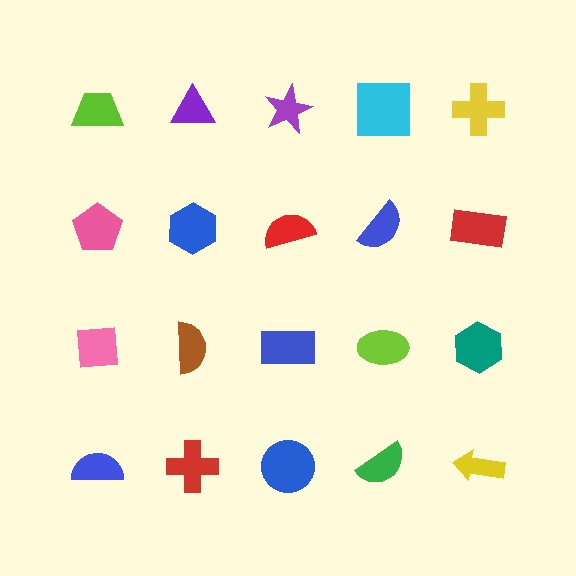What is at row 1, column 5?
A yellow cross.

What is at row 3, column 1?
A pink square.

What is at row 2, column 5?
A red rectangle.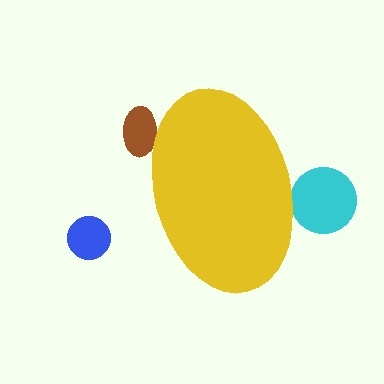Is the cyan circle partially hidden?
Yes, the cyan circle is partially hidden behind the yellow ellipse.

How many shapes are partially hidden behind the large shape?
2 shapes are partially hidden.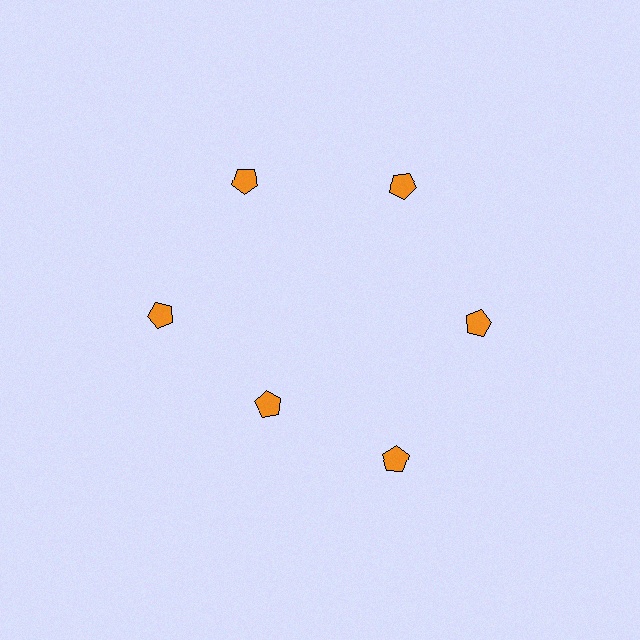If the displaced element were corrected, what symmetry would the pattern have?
It would have 6-fold rotational symmetry — the pattern would map onto itself every 60 degrees.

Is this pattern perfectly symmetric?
No. The 6 orange pentagons are arranged in a ring, but one element near the 7 o'clock position is pulled inward toward the center, breaking the 6-fold rotational symmetry.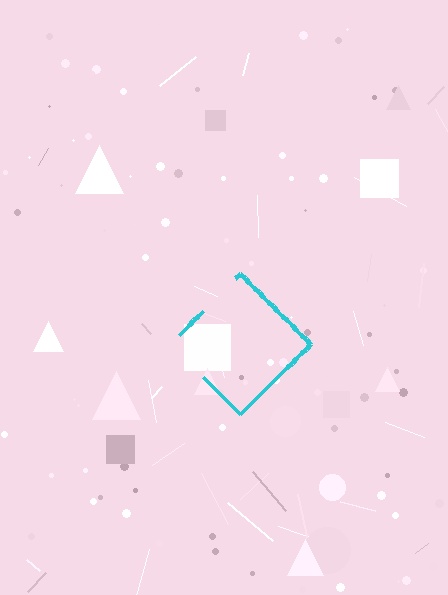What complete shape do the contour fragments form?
The contour fragments form a diamond.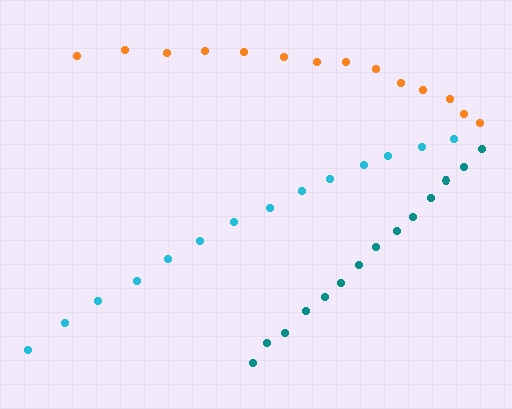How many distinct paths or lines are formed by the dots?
There are 3 distinct paths.